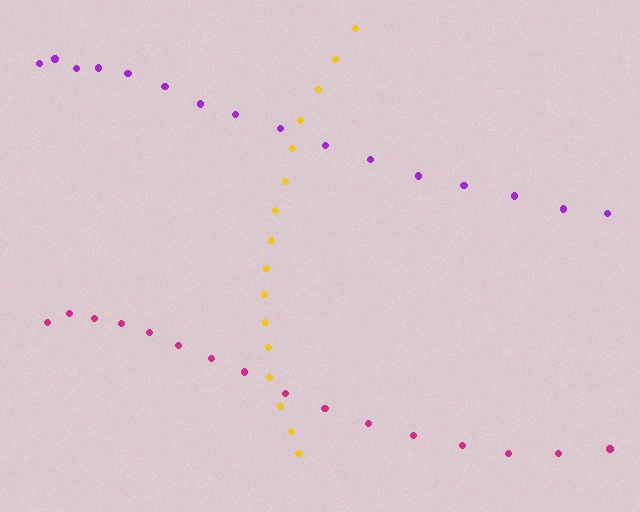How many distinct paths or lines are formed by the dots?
There are 3 distinct paths.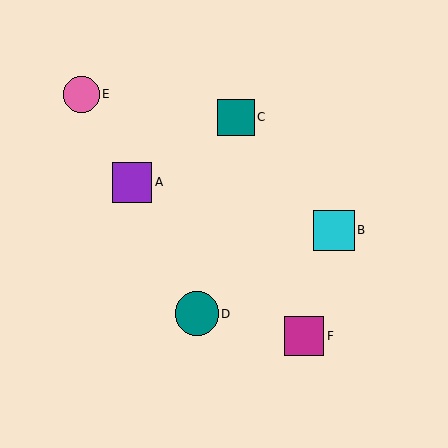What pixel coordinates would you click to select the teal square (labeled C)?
Click at (236, 117) to select the teal square C.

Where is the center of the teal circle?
The center of the teal circle is at (197, 314).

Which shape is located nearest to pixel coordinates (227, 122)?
The teal square (labeled C) at (236, 117) is nearest to that location.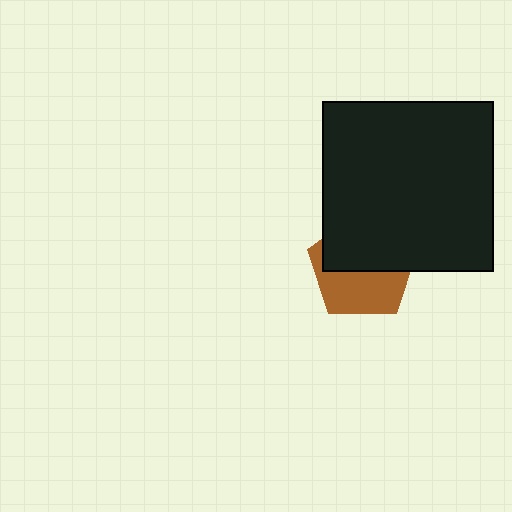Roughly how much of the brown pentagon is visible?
About half of it is visible (roughly 47%).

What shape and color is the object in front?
The object in front is a black square.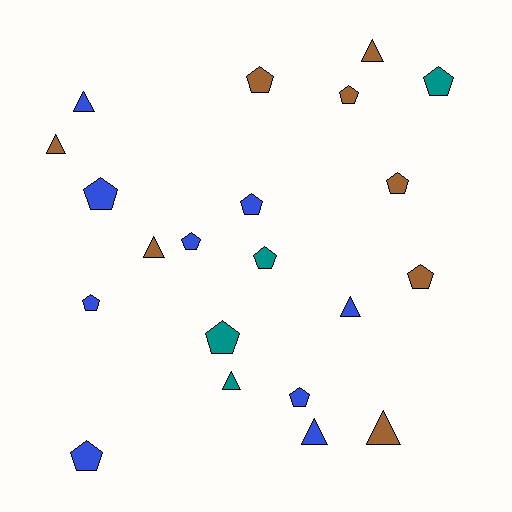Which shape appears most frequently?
Pentagon, with 13 objects.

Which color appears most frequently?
Blue, with 9 objects.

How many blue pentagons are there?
There are 6 blue pentagons.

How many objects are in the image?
There are 21 objects.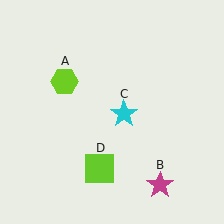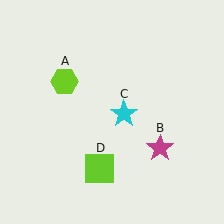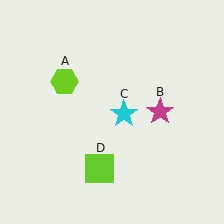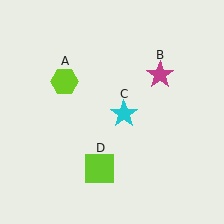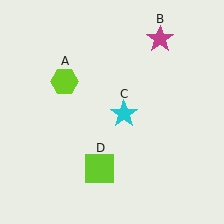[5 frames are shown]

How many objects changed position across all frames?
1 object changed position: magenta star (object B).